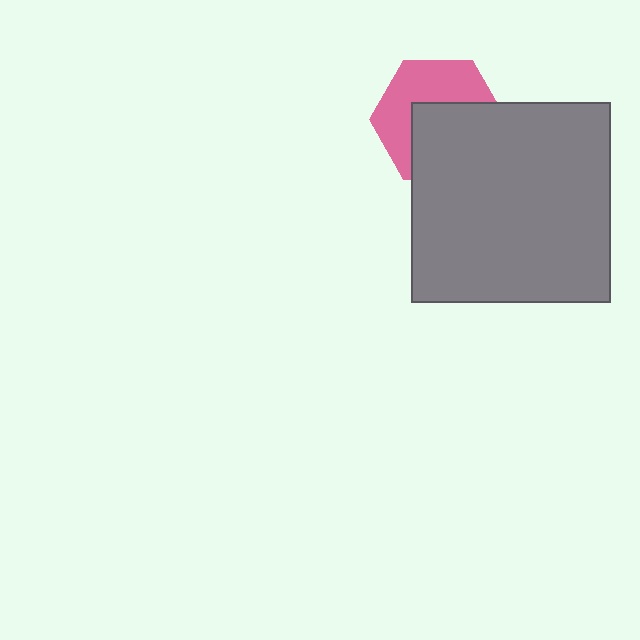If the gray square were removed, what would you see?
You would see the complete pink hexagon.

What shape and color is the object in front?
The object in front is a gray square.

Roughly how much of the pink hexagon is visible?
About half of it is visible (roughly 49%).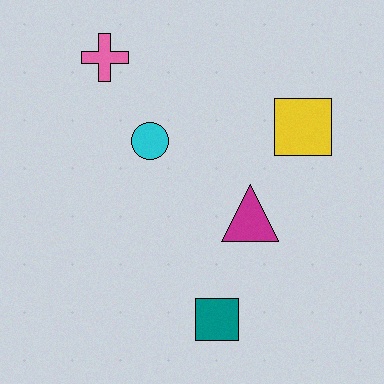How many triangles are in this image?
There is 1 triangle.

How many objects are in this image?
There are 5 objects.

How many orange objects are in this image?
There are no orange objects.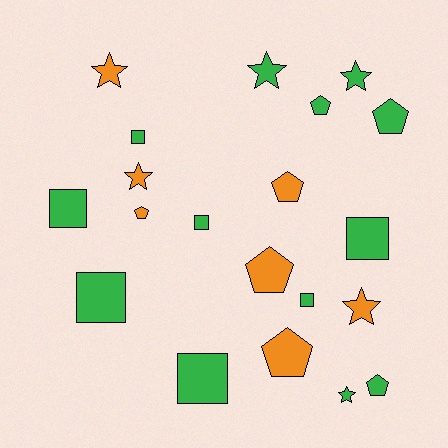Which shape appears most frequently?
Square, with 7 objects.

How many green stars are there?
There are 3 green stars.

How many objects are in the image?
There are 20 objects.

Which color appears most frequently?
Green, with 13 objects.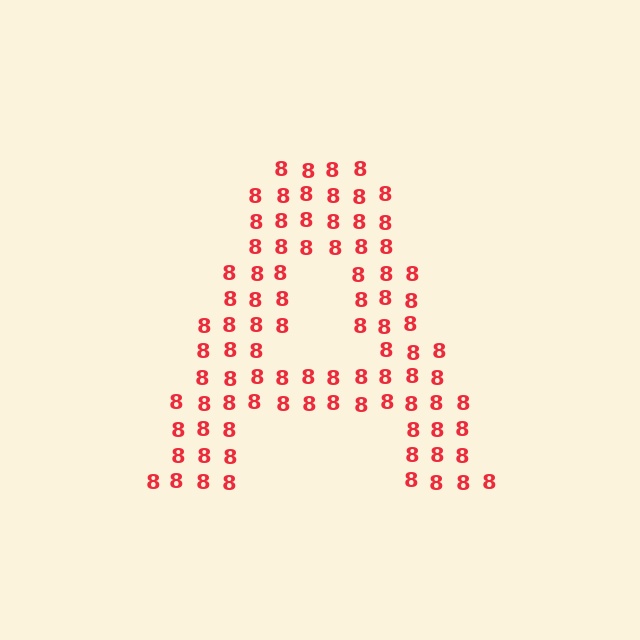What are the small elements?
The small elements are digit 8's.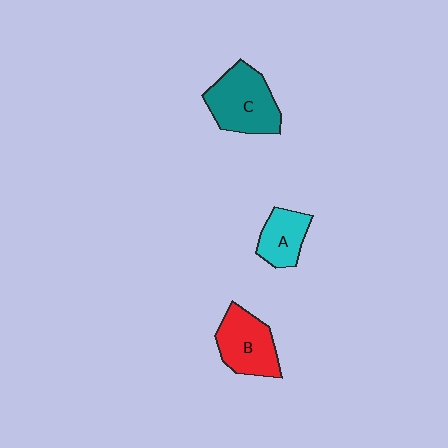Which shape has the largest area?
Shape C (teal).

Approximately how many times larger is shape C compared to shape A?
Approximately 1.7 times.